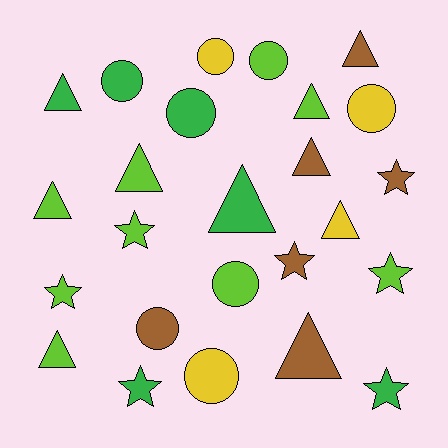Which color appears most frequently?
Lime, with 9 objects.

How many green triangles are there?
There are 2 green triangles.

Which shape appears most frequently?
Triangle, with 10 objects.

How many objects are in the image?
There are 25 objects.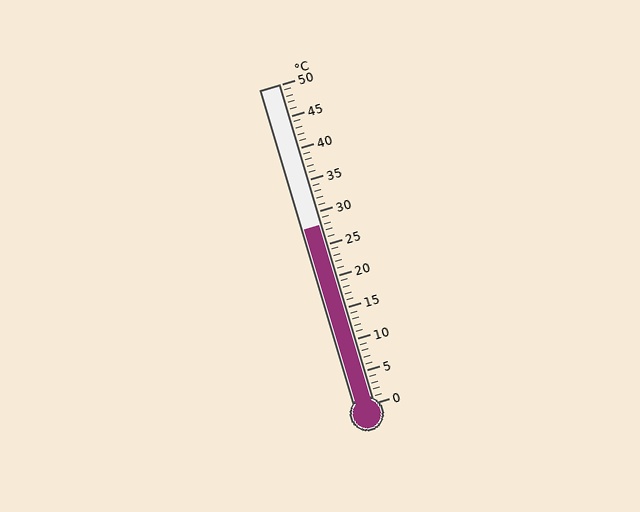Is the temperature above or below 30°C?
The temperature is below 30°C.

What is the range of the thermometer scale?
The thermometer scale ranges from 0°C to 50°C.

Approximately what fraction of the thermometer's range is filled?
The thermometer is filled to approximately 55% of its range.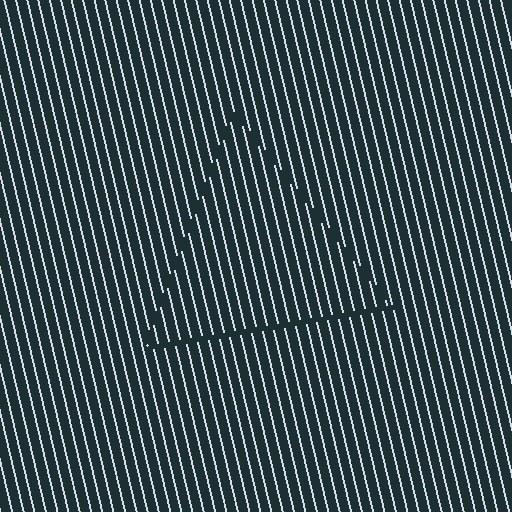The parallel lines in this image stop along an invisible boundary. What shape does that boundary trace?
An illusory triangle. The interior of the shape contains the same grating, shifted by half a period — the contour is defined by the phase discontinuity where line-ends from the inner and outer gratings abut.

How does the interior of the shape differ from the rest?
The interior of the shape contains the same grating, shifted by half a period — the contour is defined by the phase discontinuity where line-ends from the inner and outer gratings abut.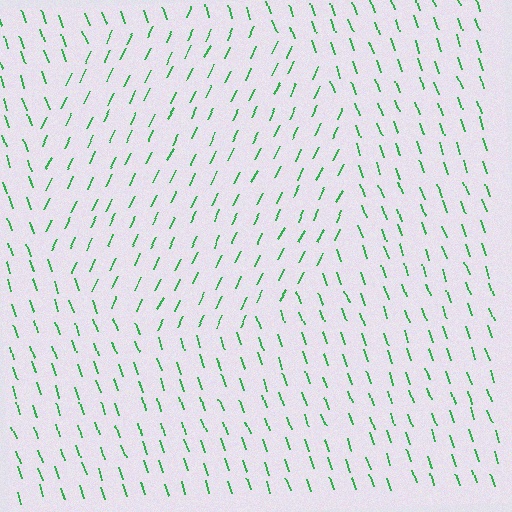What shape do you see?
I see a circle.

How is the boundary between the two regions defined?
The boundary is defined purely by a change in line orientation (approximately 45 degrees difference). All lines are the same color and thickness.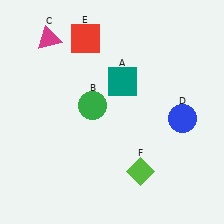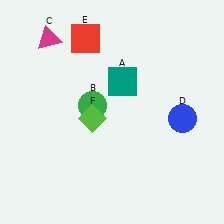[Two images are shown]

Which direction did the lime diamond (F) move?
The lime diamond (F) moved up.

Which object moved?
The lime diamond (F) moved up.